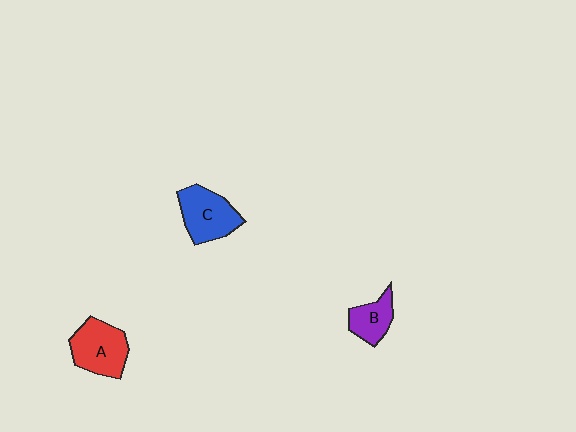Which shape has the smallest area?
Shape B (purple).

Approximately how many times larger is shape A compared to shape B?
Approximately 1.6 times.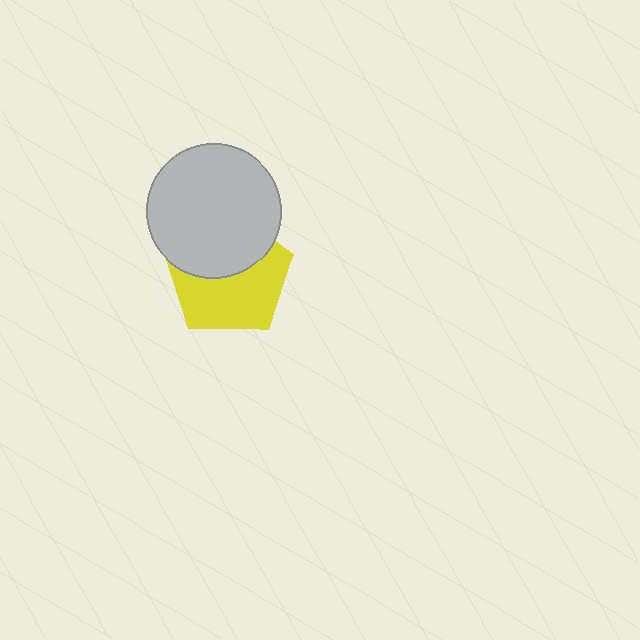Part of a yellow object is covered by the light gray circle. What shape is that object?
It is a pentagon.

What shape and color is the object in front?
The object in front is a light gray circle.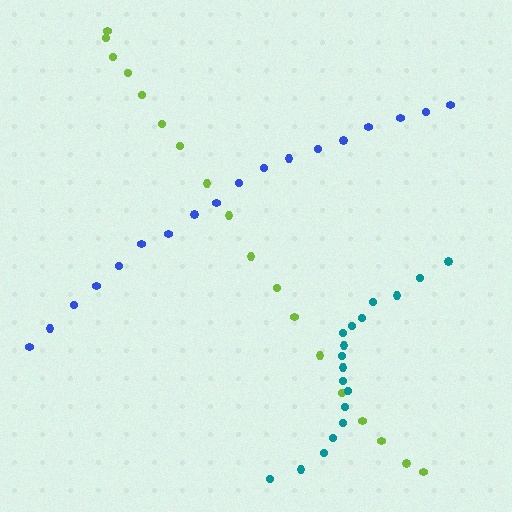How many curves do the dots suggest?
There are 3 distinct paths.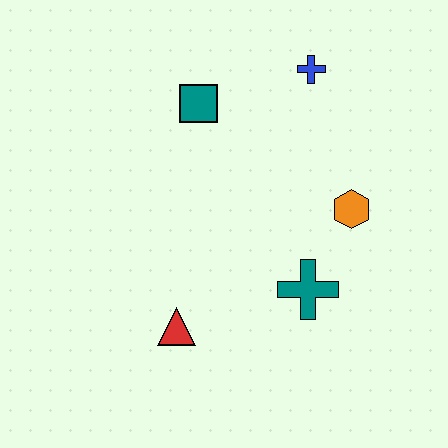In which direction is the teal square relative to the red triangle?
The teal square is above the red triangle.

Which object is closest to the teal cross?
The orange hexagon is closest to the teal cross.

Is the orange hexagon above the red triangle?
Yes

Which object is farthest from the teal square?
The red triangle is farthest from the teal square.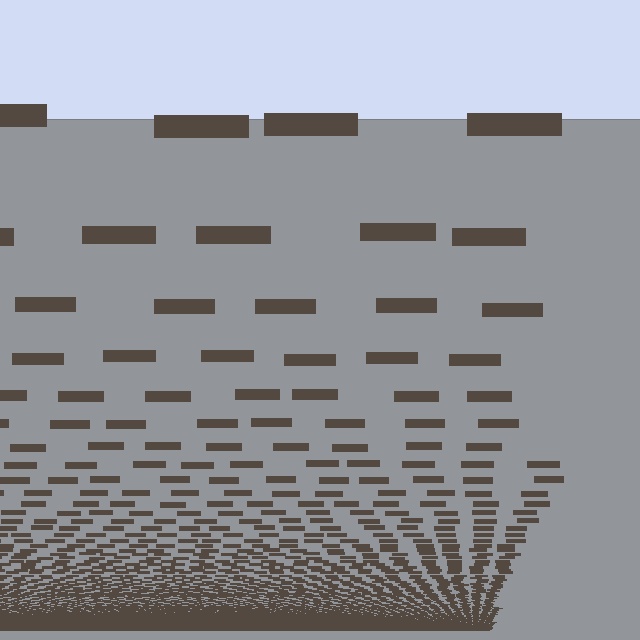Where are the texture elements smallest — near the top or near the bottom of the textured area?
Near the bottom.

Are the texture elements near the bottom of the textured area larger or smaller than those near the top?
Smaller. The gradient is inverted — elements near the bottom are smaller and denser.